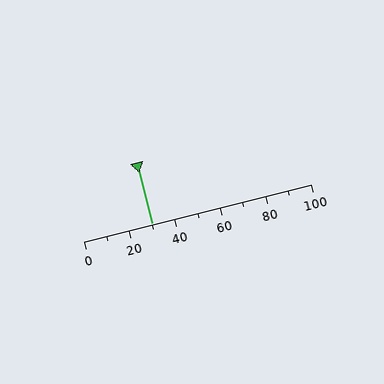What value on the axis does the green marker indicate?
The marker indicates approximately 30.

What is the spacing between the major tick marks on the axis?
The major ticks are spaced 20 apart.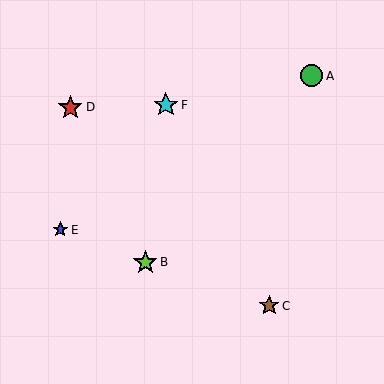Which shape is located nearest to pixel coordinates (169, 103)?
The cyan star (labeled F) at (166, 105) is nearest to that location.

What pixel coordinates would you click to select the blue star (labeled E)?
Click at (60, 230) to select the blue star E.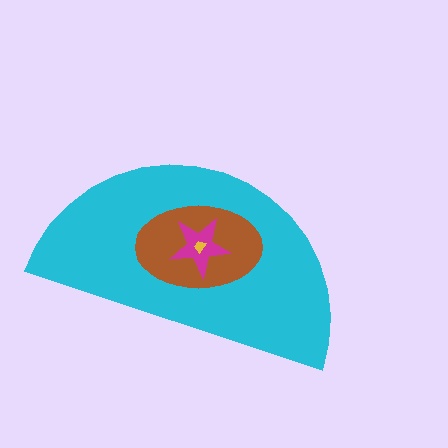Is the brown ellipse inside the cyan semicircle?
Yes.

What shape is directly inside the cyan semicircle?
The brown ellipse.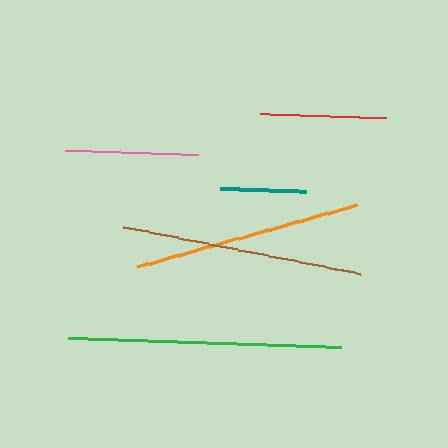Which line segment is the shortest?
The teal line is the shortest at approximately 87 pixels.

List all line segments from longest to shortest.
From longest to shortest: green, brown, orange, pink, red, teal.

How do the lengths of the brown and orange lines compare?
The brown and orange lines are approximately the same length.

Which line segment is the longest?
The green line is the longest at approximately 273 pixels.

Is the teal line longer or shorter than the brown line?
The brown line is longer than the teal line.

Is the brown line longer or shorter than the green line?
The green line is longer than the brown line.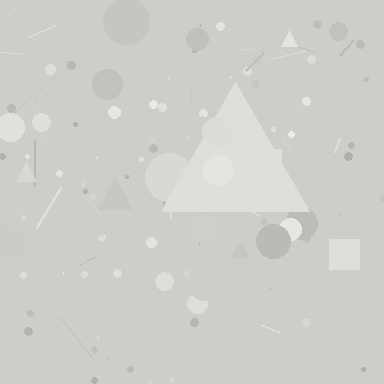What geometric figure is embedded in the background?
A triangle is embedded in the background.